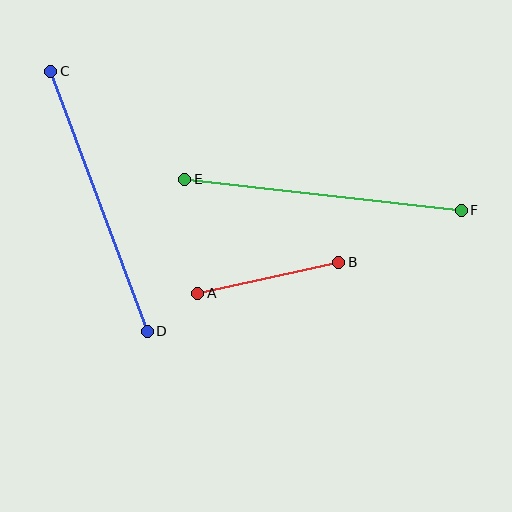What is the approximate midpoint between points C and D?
The midpoint is at approximately (99, 201) pixels.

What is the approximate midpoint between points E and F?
The midpoint is at approximately (323, 195) pixels.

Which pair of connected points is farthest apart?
Points E and F are farthest apart.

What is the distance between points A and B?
The distance is approximately 144 pixels.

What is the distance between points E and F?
The distance is approximately 278 pixels.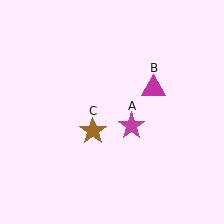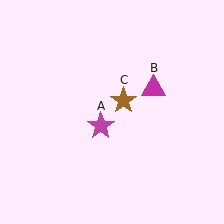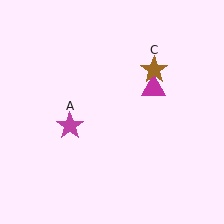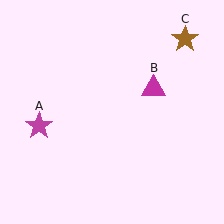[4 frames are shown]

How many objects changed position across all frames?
2 objects changed position: magenta star (object A), brown star (object C).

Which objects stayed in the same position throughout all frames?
Magenta triangle (object B) remained stationary.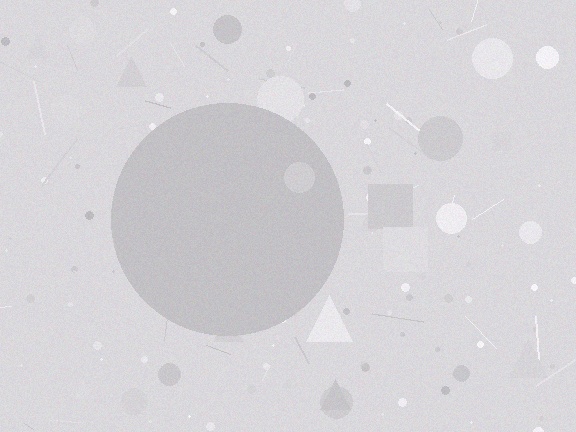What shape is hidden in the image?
A circle is hidden in the image.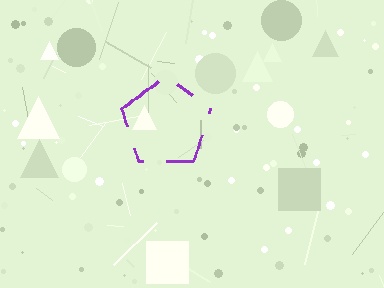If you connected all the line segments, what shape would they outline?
They would outline a pentagon.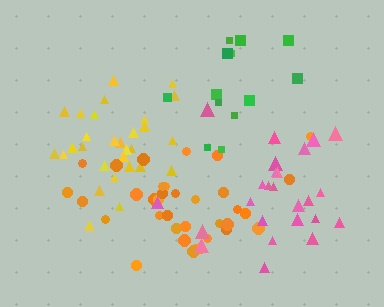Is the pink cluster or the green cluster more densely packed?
Pink.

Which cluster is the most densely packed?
Yellow.